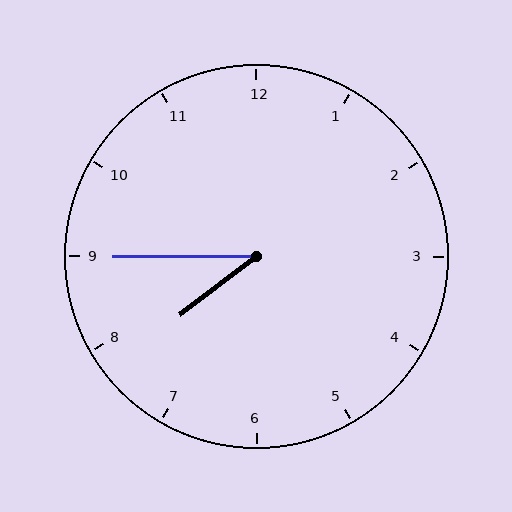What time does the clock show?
7:45.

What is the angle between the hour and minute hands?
Approximately 38 degrees.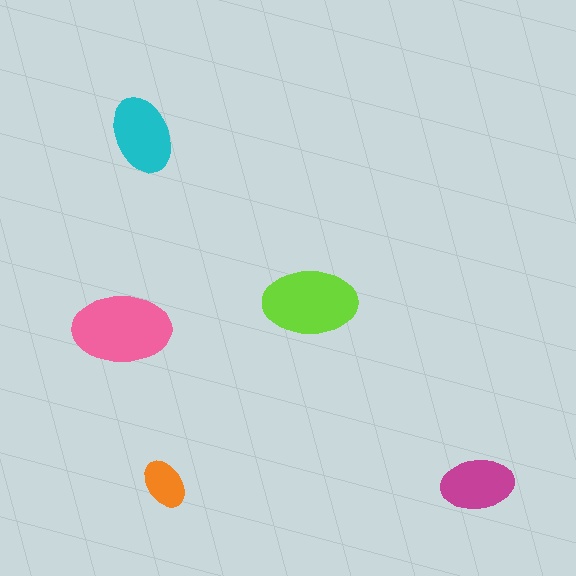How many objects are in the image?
There are 5 objects in the image.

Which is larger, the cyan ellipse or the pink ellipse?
The pink one.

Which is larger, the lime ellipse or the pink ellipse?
The pink one.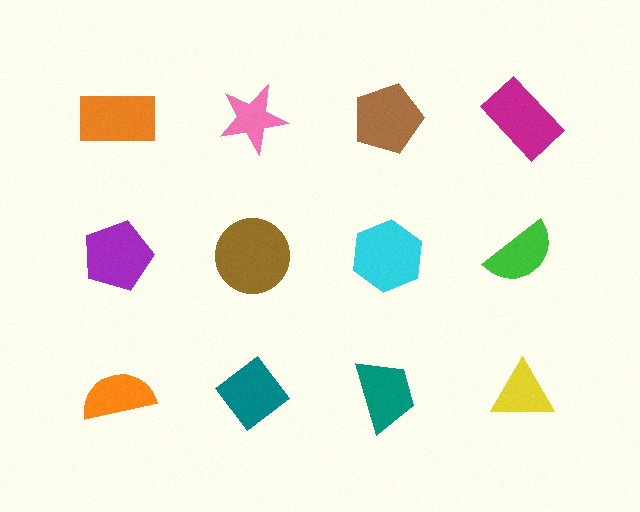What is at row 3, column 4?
A yellow triangle.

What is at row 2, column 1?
A purple pentagon.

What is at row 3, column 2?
A teal diamond.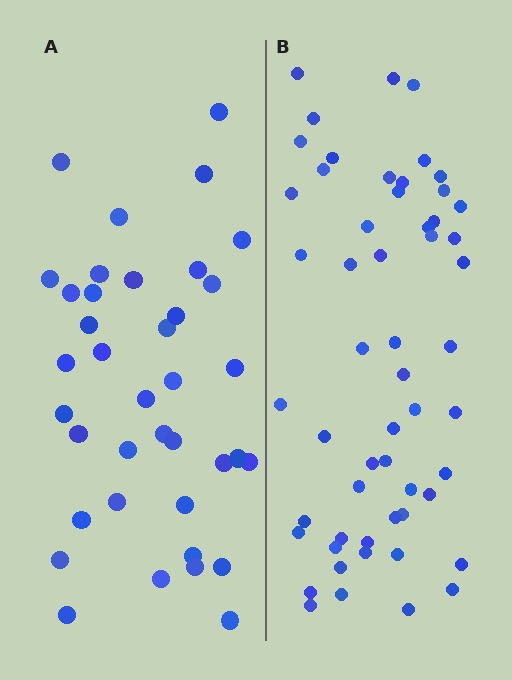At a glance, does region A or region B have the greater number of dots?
Region B (the right region) has more dots.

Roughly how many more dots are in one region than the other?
Region B has approximately 15 more dots than region A.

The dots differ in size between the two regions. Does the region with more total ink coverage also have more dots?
No. Region A has more total ink coverage because its dots are larger, but region B actually contains more individual dots. Total area can be misleading — the number of items is what matters here.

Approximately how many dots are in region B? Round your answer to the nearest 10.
About 60 dots. (The exact count is 55, which rounds to 60.)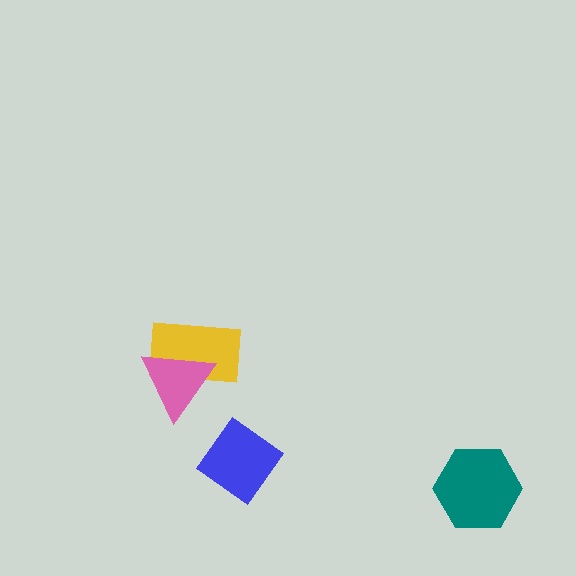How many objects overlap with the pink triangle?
1 object overlaps with the pink triangle.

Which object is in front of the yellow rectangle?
The pink triangle is in front of the yellow rectangle.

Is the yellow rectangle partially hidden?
Yes, it is partially covered by another shape.